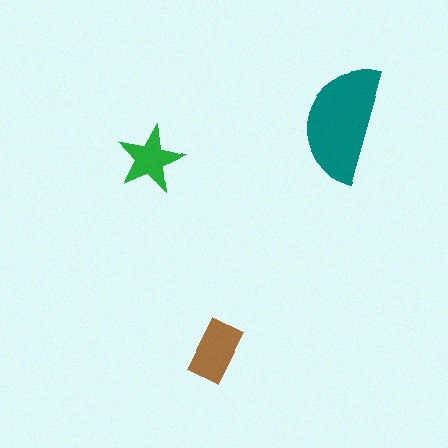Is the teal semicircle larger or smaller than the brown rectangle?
Larger.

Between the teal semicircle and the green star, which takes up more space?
The teal semicircle.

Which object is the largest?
The teal semicircle.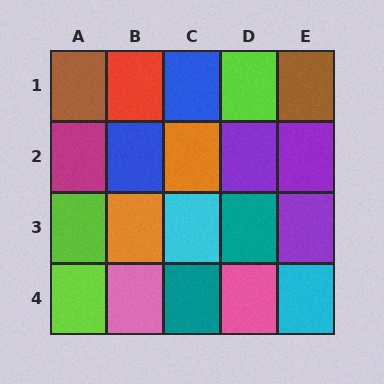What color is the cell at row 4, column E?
Cyan.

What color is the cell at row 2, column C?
Orange.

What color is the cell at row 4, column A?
Lime.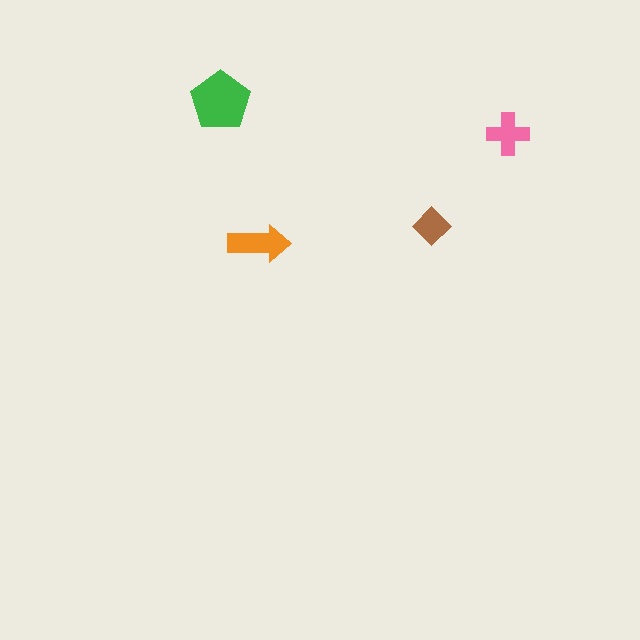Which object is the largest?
The green pentagon.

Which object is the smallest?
The brown diamond.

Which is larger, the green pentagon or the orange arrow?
The green pentagon.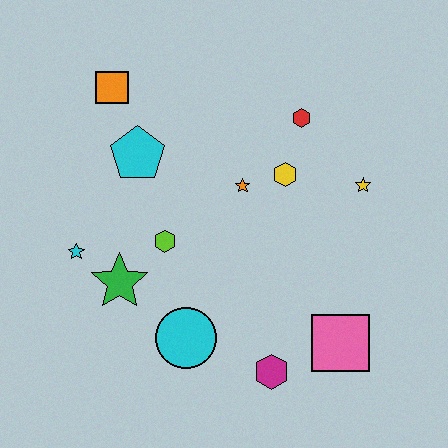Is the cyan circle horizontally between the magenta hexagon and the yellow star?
No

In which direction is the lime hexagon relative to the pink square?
The lime hexagon is to the left of the pink square.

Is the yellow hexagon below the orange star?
No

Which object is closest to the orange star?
The yellow hexagon is closest to the orange star.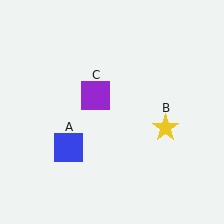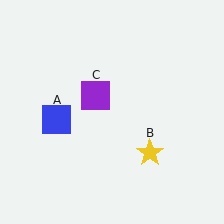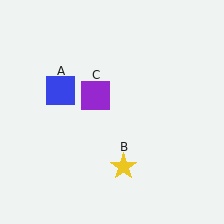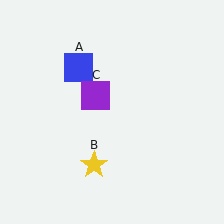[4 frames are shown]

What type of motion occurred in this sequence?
The blue square (object A), yellow star (object B) rotated clockwise around the center of the scene.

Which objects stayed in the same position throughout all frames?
Purple square (object C) remained stationary.